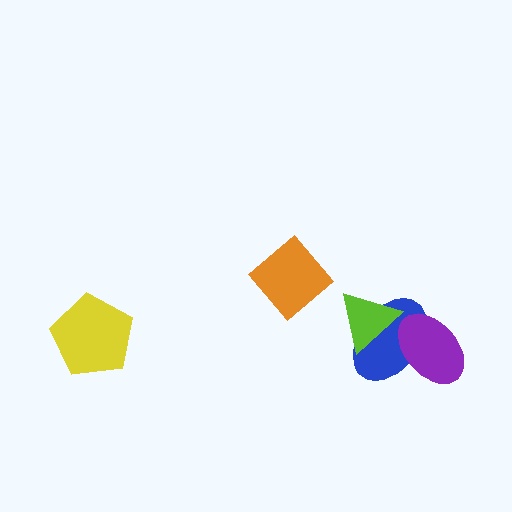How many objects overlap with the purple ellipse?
1 object overlaps with the purple ellipse.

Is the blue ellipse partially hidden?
Yes, it is partially covered by another shape.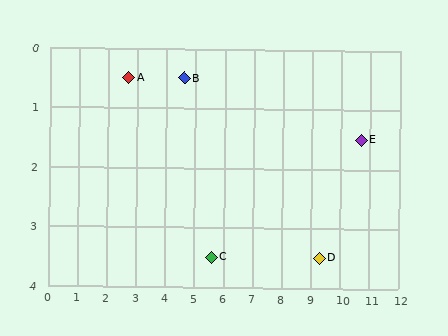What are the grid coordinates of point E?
Point E is at approximately (10.7, 1.5).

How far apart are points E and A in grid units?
Points E and A are about 8.1 grid units apart.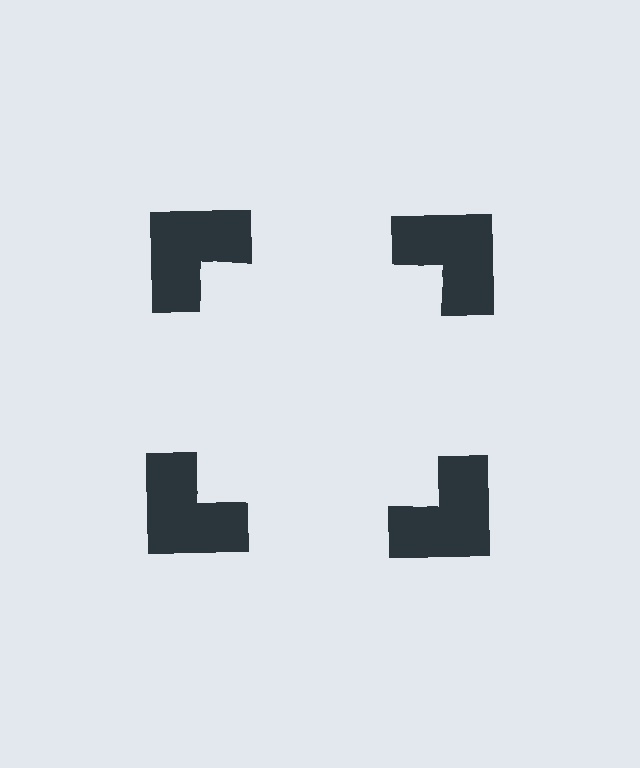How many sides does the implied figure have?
4 sides.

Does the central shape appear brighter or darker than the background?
It typically appears slightly brighter than the background, even though no actual brightness change is drawn.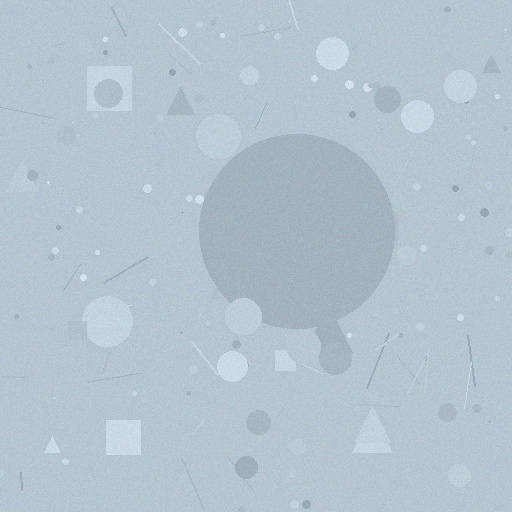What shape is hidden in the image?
A circle is hidden in the image.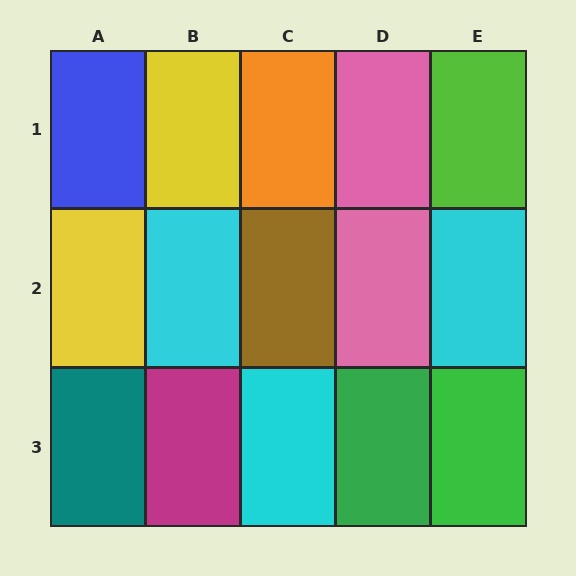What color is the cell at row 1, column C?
Orange.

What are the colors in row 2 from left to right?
Yellow, cyan, brown, pink, cyan.